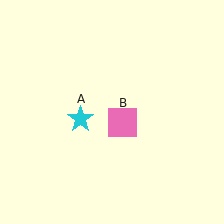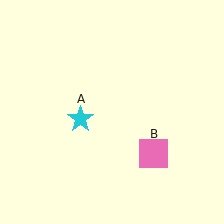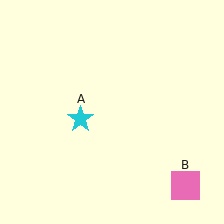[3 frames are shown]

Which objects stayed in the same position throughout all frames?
Cyan star (object A) remained stationary.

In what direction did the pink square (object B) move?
The pink square (object B) moved down and to the right.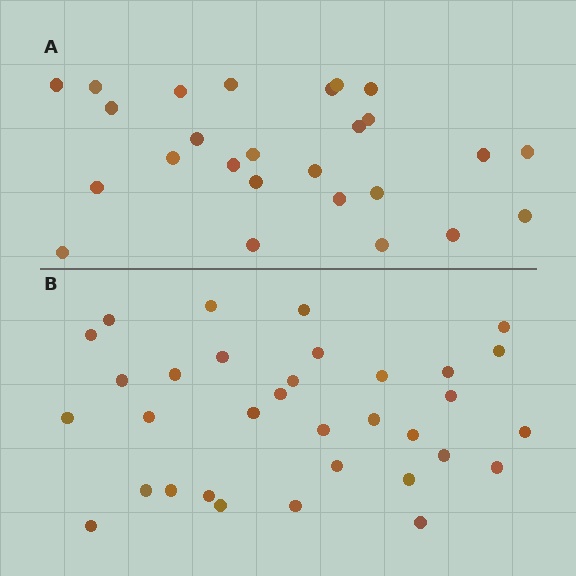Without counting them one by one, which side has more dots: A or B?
Region B (the bottom region) has more dots.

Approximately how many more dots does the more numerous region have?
Region B has roughly 8 or so more dots than region A.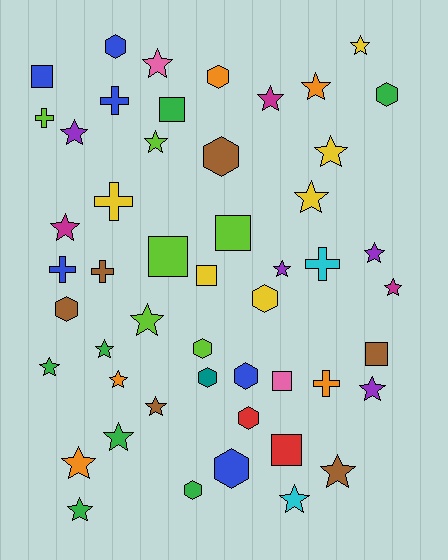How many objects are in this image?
There are 50 objects.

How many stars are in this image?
There are 23 stars.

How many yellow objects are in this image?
There are 6 yellow objects.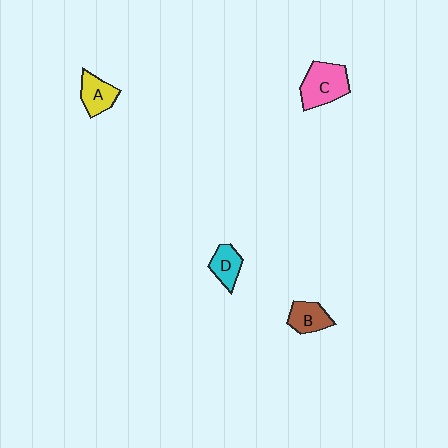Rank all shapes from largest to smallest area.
From largest to smallest: C (pink), A (yellow), B (brown), D (cyan).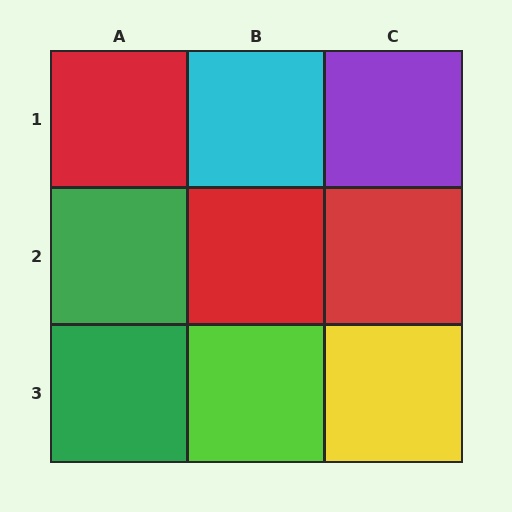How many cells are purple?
1 cell is purple.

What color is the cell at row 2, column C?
Red.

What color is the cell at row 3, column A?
Green.